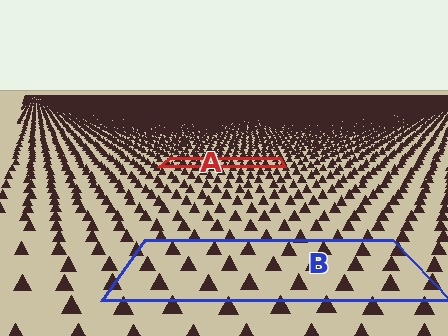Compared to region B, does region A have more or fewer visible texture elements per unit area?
Region A has more texture elements per unit area — they are packed more densely because it is farther away.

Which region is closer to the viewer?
Region B is closer. The texture elements there are larger and more spread out.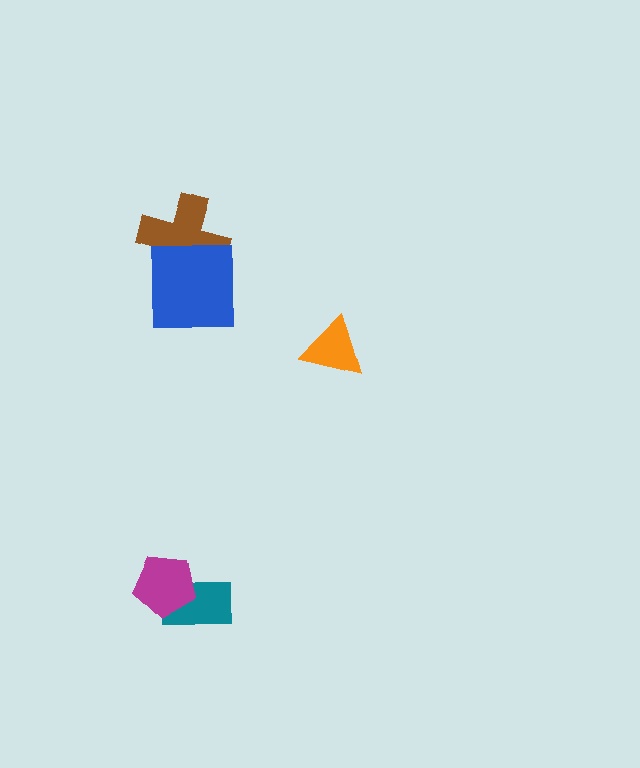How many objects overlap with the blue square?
1 object overlaps with the blue square.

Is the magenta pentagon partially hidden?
No, no other shape covers it.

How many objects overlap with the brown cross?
1 object overlaps with the brown cross.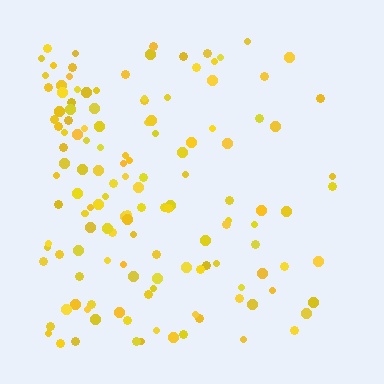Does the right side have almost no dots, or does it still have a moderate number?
Still a moderate number, just noticeably fewer than the left.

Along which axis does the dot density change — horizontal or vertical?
Horizontal.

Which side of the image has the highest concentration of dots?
The left.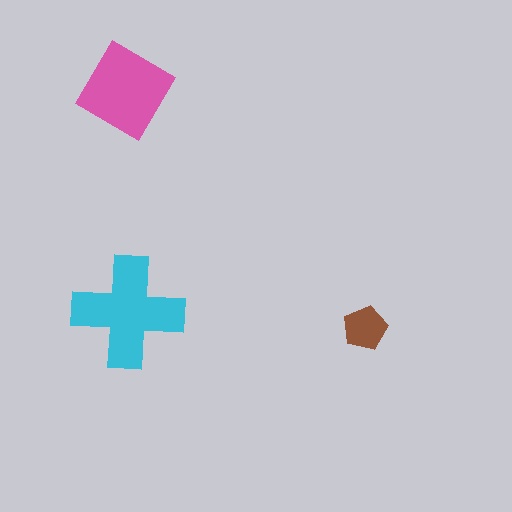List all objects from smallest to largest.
The brown pentagon, the pink diamond, the cyan cross.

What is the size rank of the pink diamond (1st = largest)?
2nd.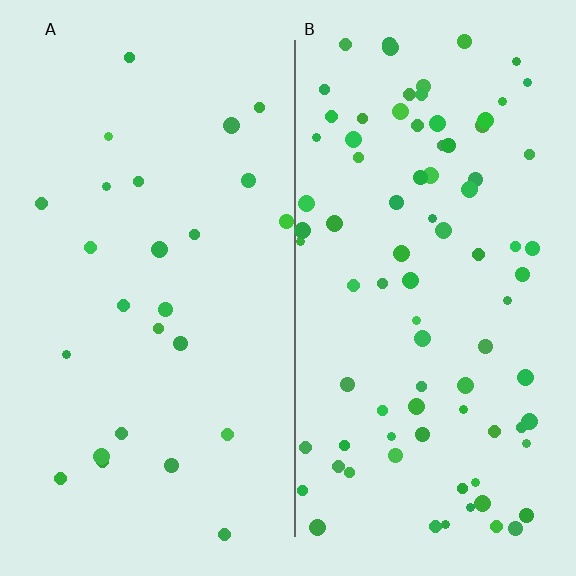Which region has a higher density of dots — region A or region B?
B (the right).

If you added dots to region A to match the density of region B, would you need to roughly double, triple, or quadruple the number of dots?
Approximately triple.